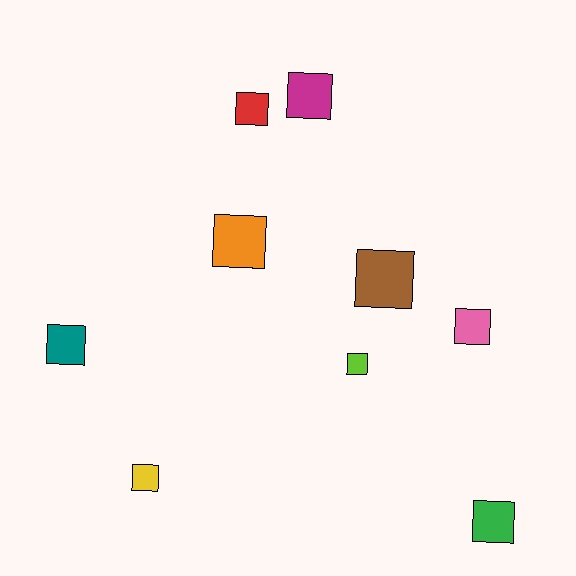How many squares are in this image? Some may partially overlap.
There are 9 squares.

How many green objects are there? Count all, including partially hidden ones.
There is 1 green object.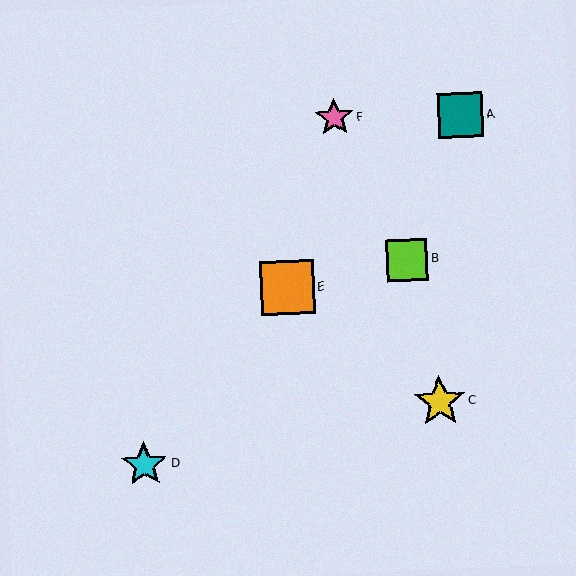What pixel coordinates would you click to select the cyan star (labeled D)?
Click at (145, 465) to select the cyan star D.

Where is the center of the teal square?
The center of the teal square is at (461, 115).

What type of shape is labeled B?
Shape B is a lime square.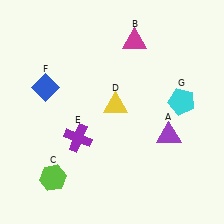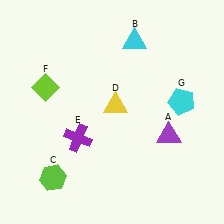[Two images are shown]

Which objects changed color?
B changed from magenta to cyan. F changed from blue to lime.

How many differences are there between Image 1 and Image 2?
There are 2 differences between the two images.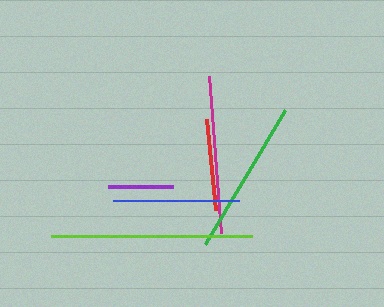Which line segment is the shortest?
The purple line is the shortest at approximately 66 pixels.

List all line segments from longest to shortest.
From longest to shortest: lime, magenta, green, blue, red, purple.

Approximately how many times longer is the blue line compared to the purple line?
The blue line is approximately 1.9 times the length of the purple line.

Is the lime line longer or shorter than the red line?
The lime line is longer than the red line.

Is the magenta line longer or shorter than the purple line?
The magenta line is longer than the purple line.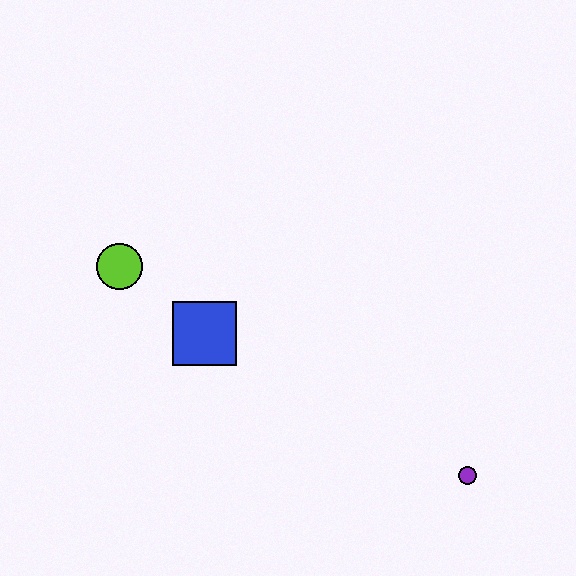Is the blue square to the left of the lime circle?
No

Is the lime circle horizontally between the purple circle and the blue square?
No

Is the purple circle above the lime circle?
No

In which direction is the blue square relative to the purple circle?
The blue square is to the left of the purple circle.